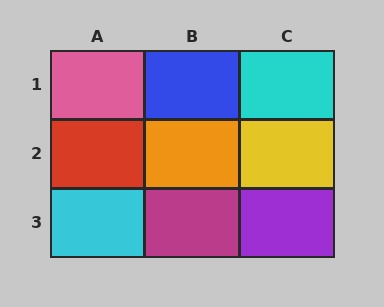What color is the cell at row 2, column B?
Orange.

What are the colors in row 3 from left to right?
Cyan, magenta, purple.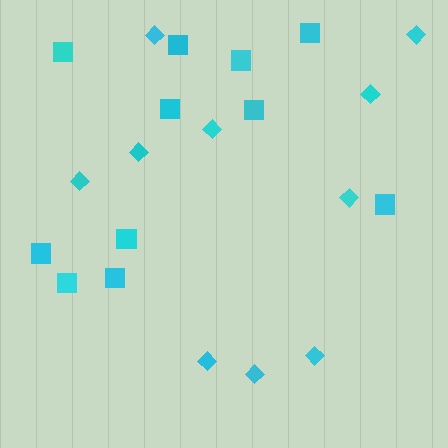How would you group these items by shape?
There are 2 groups: one group of diamonds (10) and one group of squares (11).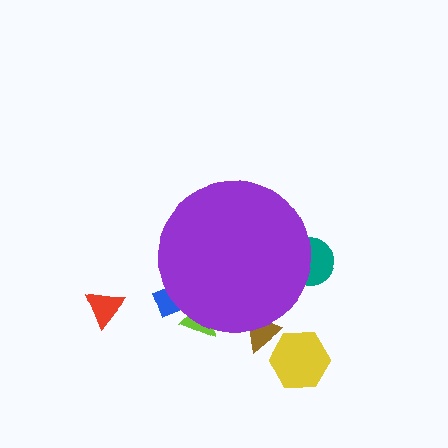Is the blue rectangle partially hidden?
Yes, the blue rectangle is partially hidden behind the purple circle.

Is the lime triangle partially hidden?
Yes, the lime triangle is partially hidden behind the purple circle.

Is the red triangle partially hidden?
No, the red triangle is fully visible.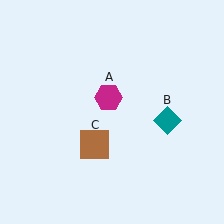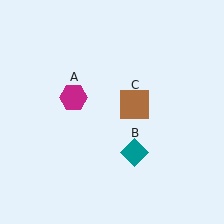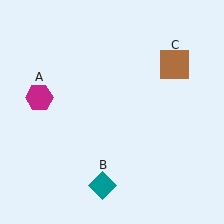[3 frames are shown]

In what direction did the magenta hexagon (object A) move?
The magenta hexagon (object A) moved left.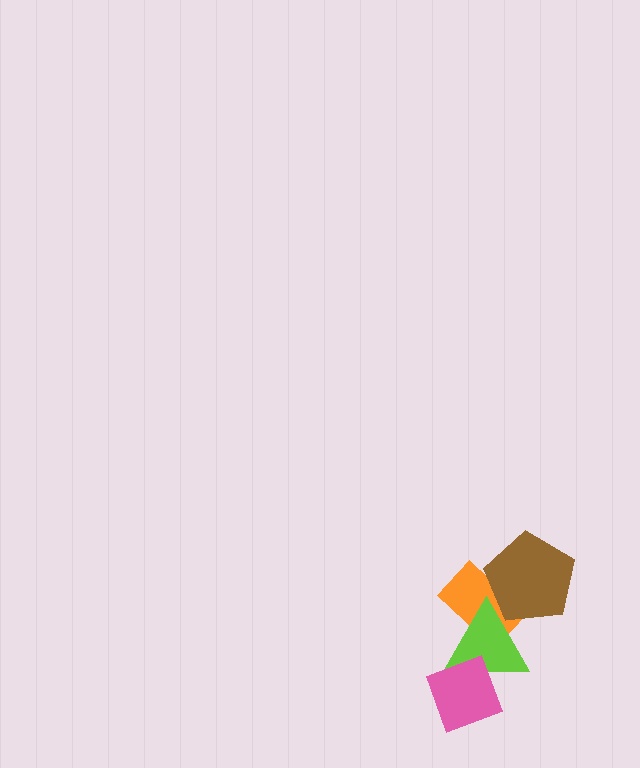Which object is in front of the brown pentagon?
The lime triangle is in front of the brown pentagon.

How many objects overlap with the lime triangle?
3 objects overlap with the lime triangle.